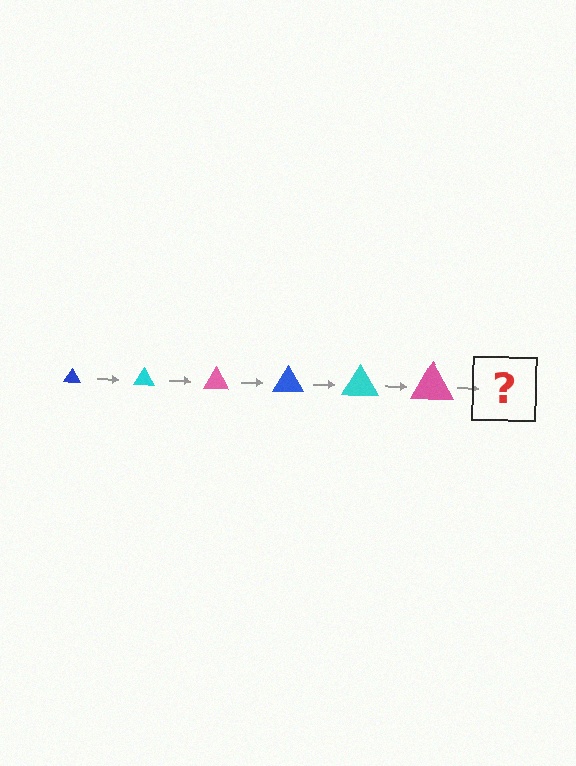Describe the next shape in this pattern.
It should be a blue triangle, larger than the previous one.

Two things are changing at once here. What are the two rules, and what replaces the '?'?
The two rules are that the triangle grows larger each step and the color cycles through blue, cyan, and pink. The '?' should be a blue triangle, larger than the previous one.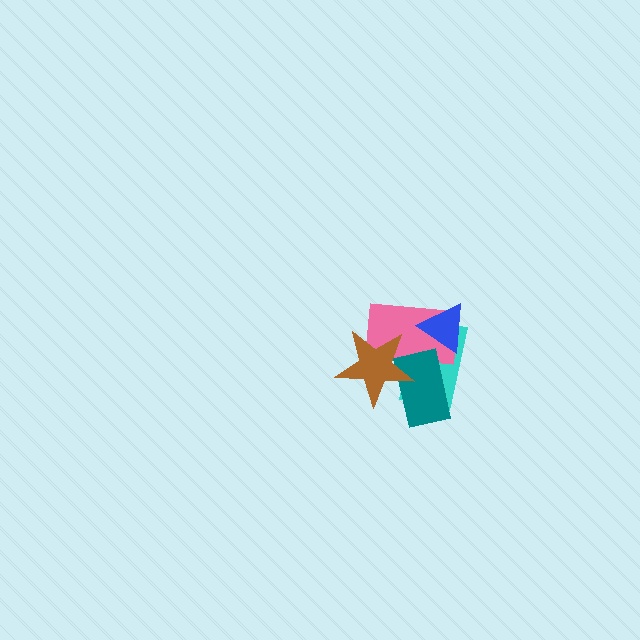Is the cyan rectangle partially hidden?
Yes, it is partially covered by another shape.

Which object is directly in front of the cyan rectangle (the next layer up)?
The pink rectangle is directly in front of the cyan rectangle.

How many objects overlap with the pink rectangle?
4 objects overlap with the pink rectangle.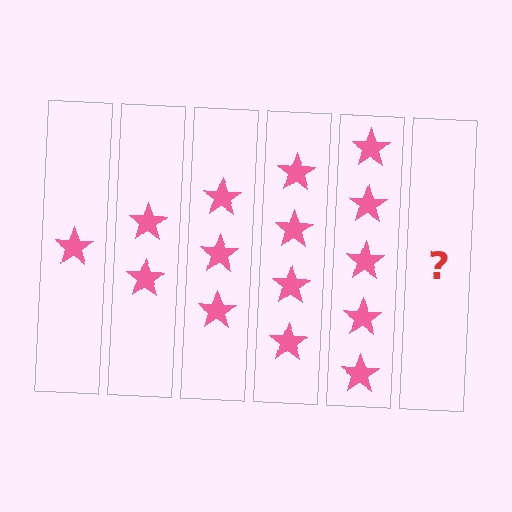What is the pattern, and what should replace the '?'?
The pattern is that each step adds one more star. The '?' should be 6 stars.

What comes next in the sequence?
The next element should be 6 stars.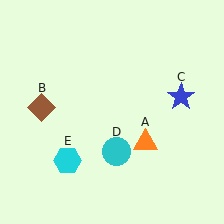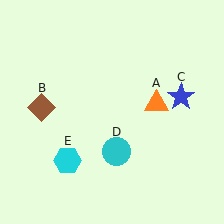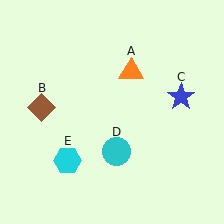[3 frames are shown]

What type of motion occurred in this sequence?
The orange triangle (object A) rotated counterclockwise around the center of the scene.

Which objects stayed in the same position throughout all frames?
Brown diamond (object B) and blue star (object C) and cyan circle (object D) and cyan hexagon (object E) remained stationary.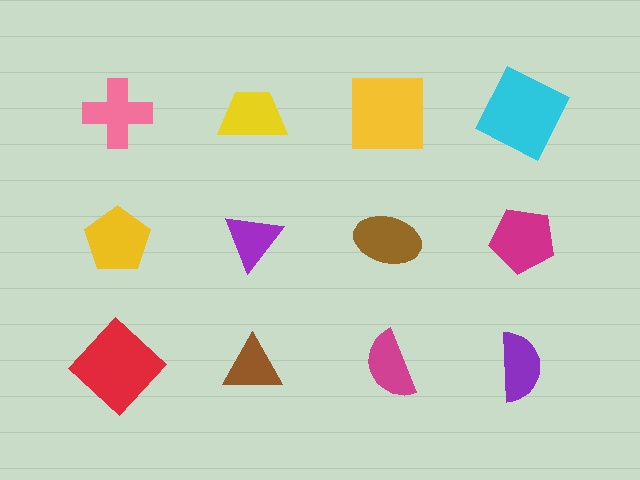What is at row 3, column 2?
A brown triangle.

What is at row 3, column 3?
A magenta semicircle.